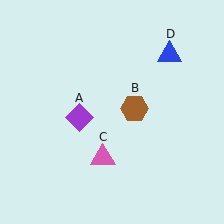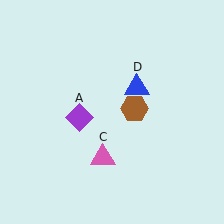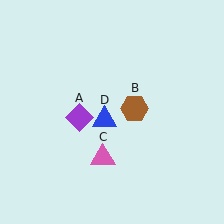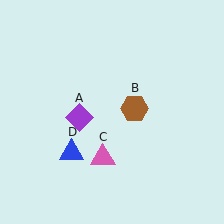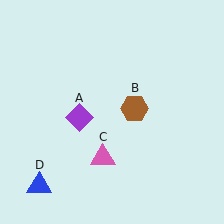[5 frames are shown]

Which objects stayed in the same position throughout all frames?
Purple diamond (object A) and brown hexagon (object B) and pink triangle (object C) remained stationary.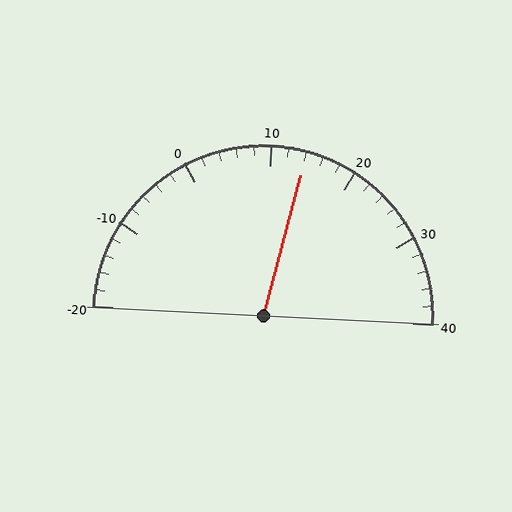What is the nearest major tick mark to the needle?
The nearest major tick mark is 10.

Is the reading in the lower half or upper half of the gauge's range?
The reading is in the upper half of the range (-20 to 40).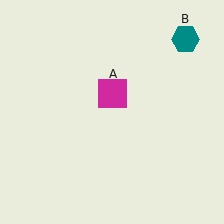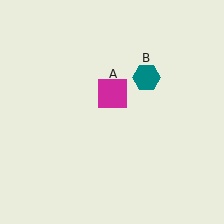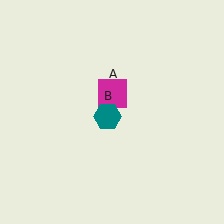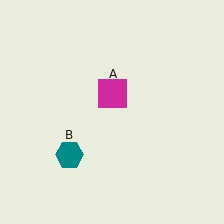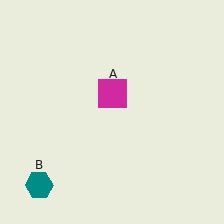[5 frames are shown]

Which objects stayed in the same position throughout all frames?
Magenta square (object A) remained stationary.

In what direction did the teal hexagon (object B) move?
The teal hexagon (object B) moved down and to the left.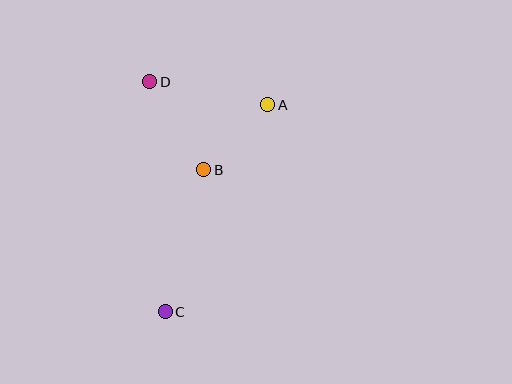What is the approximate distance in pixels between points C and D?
The distance between C and D is approximately 230 pixels.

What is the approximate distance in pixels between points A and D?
The distance between A and D is approximately 120 pixels.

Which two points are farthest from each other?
Points A and C are farthest from each other.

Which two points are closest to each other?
Points A and B are closest to each other.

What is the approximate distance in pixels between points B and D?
The distance between B and D is approximately 103 pixels.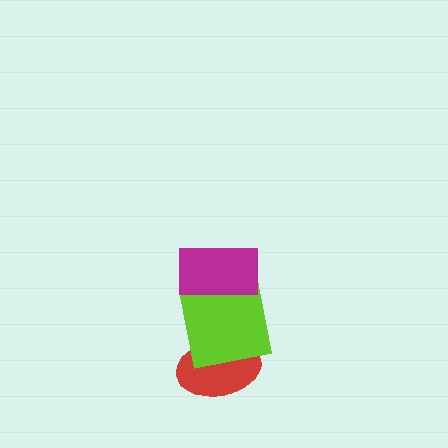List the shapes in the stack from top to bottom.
From top to bottom: the magenta rectangle, the lime square, the red ellipse.